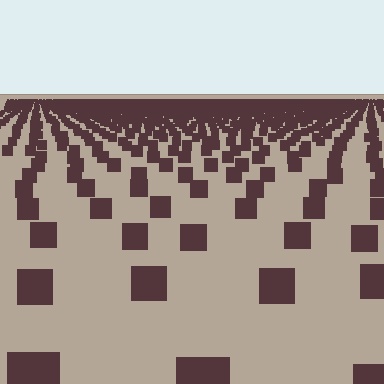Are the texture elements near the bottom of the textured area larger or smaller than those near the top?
Larger. Near the bottom, elements are closer to the viewer and appear at a bigger on-screen size.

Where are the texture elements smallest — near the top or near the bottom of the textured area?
Near the top.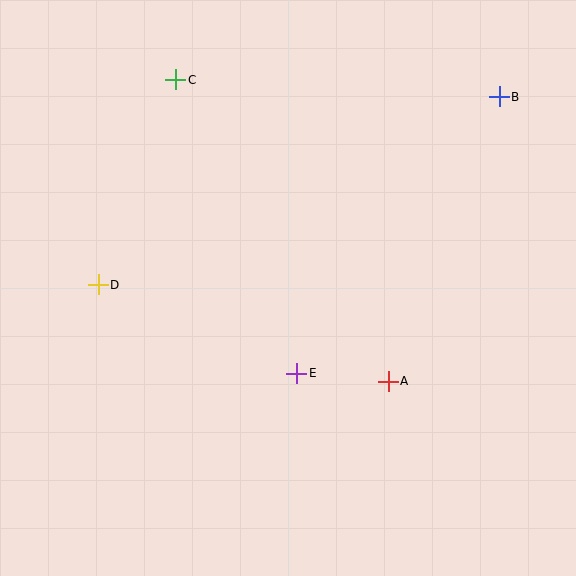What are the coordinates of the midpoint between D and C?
The midpoint between D and C is at (137, 182).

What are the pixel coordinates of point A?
Point A is at (388, 381).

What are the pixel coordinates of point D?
Point D is at (98, 285).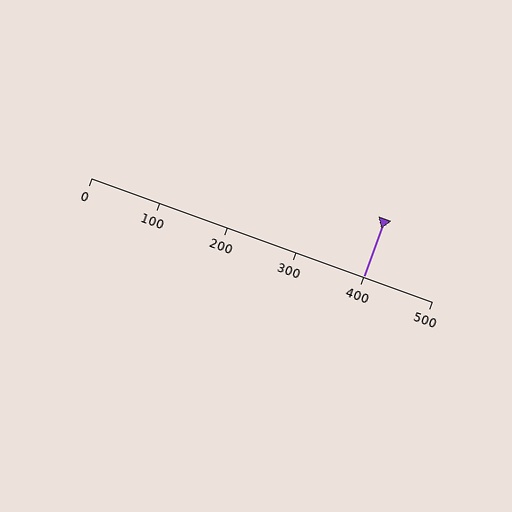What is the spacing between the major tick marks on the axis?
The major ticks are spaced 100 apart.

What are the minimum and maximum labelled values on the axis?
The axis runs from 0 to 500.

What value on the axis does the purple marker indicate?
The marker indicates approximately 400.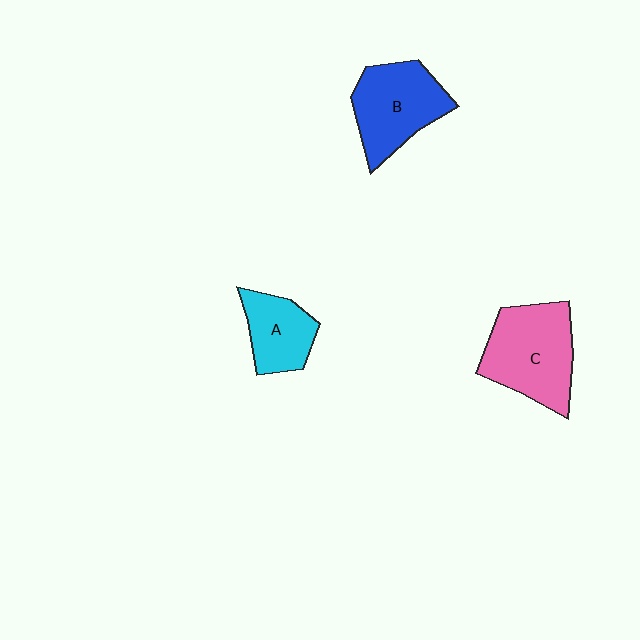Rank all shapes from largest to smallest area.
From largest to smallest: C (pink), B (blue), A (cyan).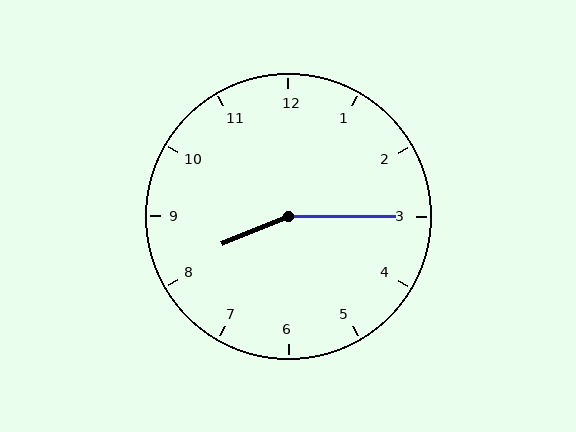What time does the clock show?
8:15.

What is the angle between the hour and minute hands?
Approximately 158 degrees.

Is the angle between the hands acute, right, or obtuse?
It is obtuse.